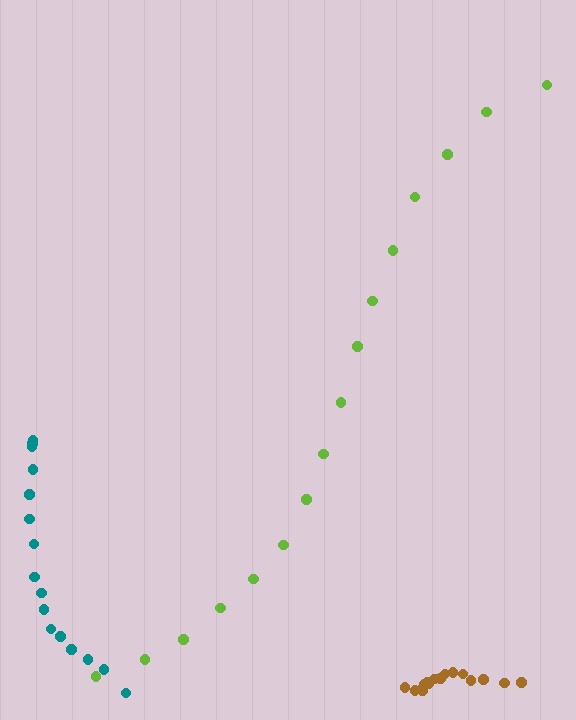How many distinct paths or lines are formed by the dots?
There are 3 distinct paths.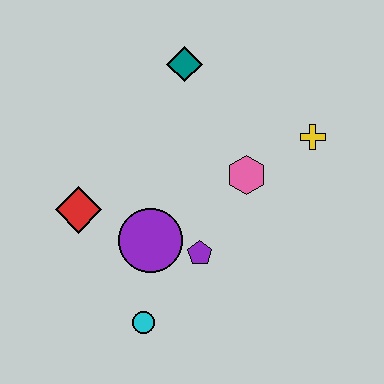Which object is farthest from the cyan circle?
The teal diamond is farthest from the cyan circle.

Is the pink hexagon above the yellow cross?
No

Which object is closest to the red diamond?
The purple circle is closest to the red diamond.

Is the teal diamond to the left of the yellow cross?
Yes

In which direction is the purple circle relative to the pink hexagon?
The purple circle is to the left of the pink hexagon.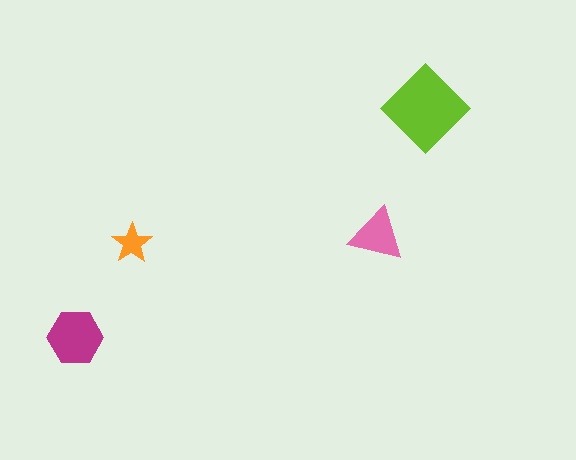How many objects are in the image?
There are 4 objects in the image.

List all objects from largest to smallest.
The lime diamond, the magenta hexagon, the pink triangle, the orange star.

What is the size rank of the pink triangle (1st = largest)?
3rd.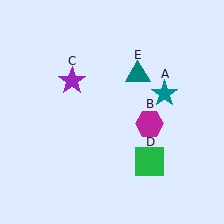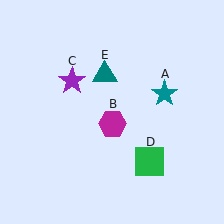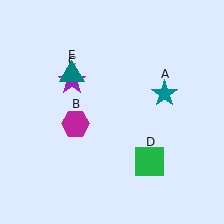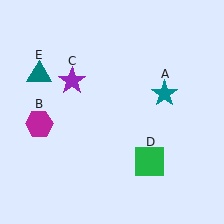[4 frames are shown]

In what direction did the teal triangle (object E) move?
The teal triangle (object E) moved left.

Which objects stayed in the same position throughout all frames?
Teal star (object A) and purple star (object C) and green square (object D) remained stationary.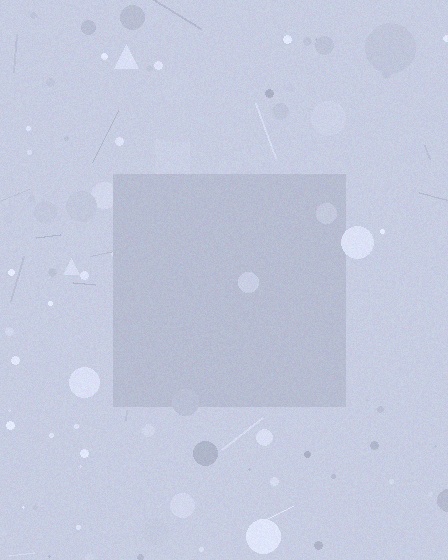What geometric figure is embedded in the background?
A square is embedded in the background.